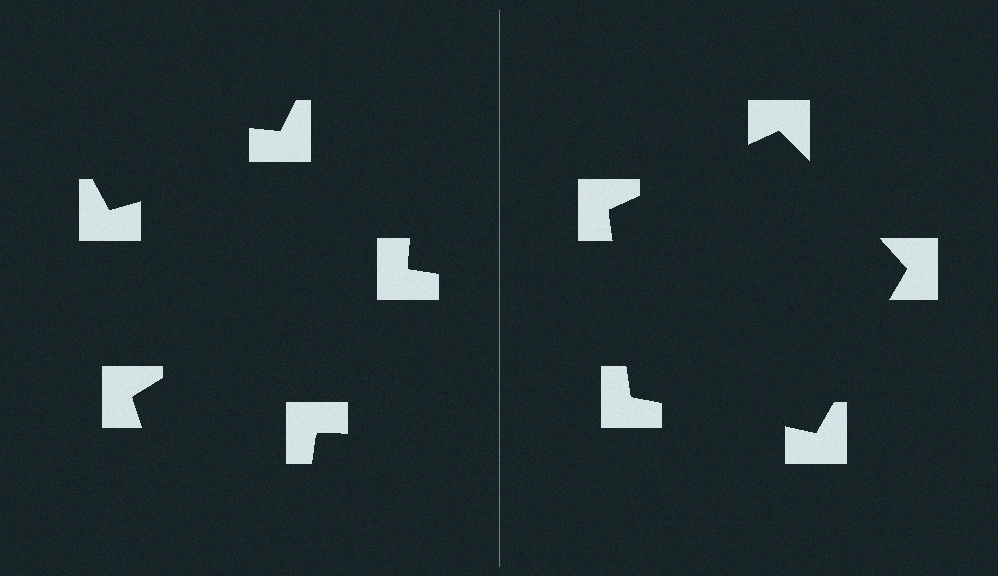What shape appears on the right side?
An illusory pentagon.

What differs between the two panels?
The notched squares are positioned identically on both sides; only the wedge orientations differ. On the right they align to a pentagon; on the left they are misaligned.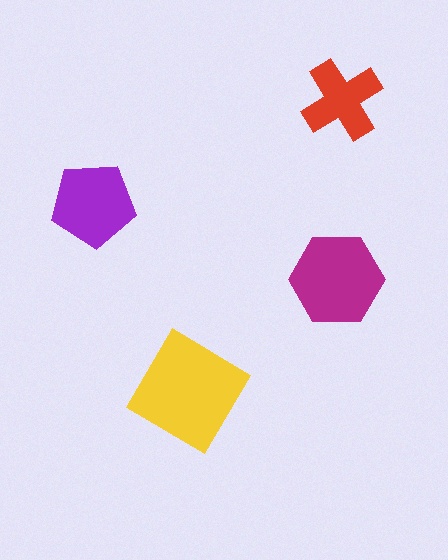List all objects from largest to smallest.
The yellow diamond, the magenta hexagon, the purple pentagon, the red cross.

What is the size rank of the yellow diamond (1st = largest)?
1st.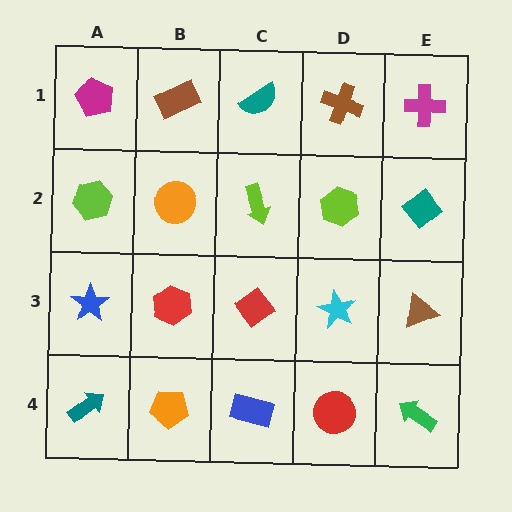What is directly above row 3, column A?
A lime hexagon.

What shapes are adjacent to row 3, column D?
A lime hexagon (row 2, column D), a red circle (row 4, column D), a red diamond (row 3, column C), a brown triangle (row 3, column E).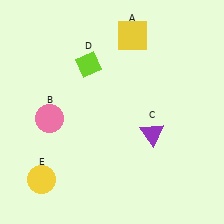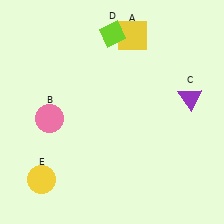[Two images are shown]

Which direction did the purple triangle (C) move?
The purple triangle (C) moved right.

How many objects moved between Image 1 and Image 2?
2 objects moved between the two images.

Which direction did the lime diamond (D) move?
The lime diamond (D) moved up.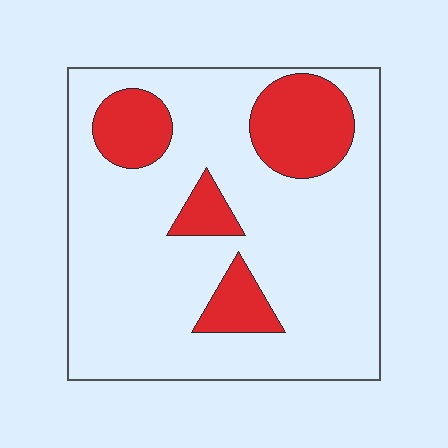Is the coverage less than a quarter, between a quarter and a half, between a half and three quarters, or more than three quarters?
Less than a quarter.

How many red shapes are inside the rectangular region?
4.